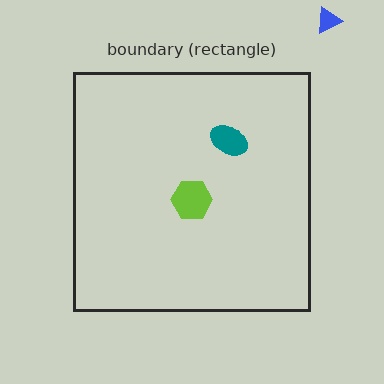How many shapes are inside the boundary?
2 inside, 1 outside.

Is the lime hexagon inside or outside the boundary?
Inside.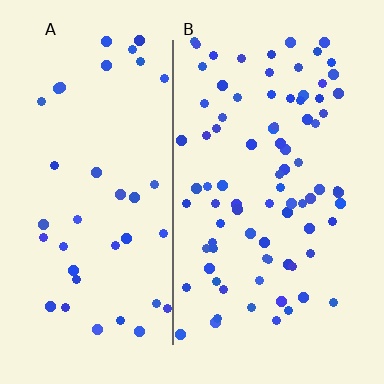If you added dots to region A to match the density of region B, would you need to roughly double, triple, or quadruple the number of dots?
Approximately double.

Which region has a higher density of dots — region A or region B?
B (the right).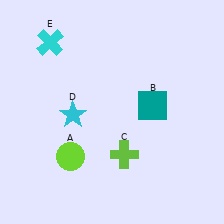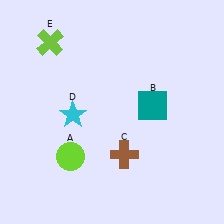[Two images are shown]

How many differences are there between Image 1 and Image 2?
There are 2 differences between the two images.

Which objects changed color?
C changed from lime to brown. E changed from cyan to lime.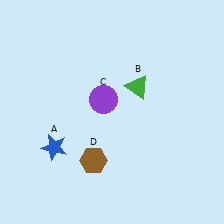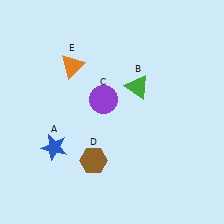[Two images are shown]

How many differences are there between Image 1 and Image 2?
There is 1 difference between the two images.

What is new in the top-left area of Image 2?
An orange triangle (E) was added in the top-left area of Image 2.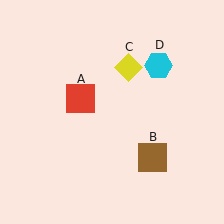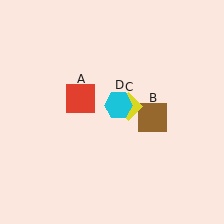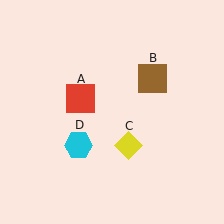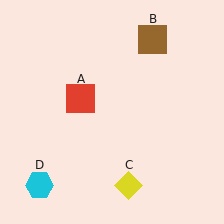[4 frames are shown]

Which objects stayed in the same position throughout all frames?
Red square (object A) remained stationary.